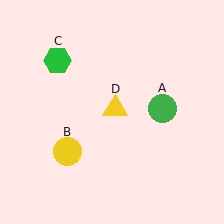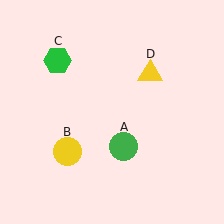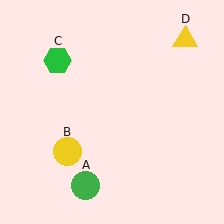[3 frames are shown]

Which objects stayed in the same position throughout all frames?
Yellow circle (object B) and green hexagon (object C) remained stationary.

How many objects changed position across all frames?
2 objects changed position: green circle (object A), yellow triangle (object D).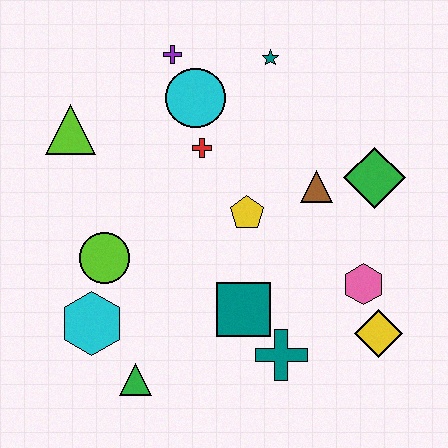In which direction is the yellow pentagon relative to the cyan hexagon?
The yellow pentagon is to the right of the cyan hexagon.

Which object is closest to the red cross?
The cyan circle is closest to the red cross.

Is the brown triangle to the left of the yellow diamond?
Yes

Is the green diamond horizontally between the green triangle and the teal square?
No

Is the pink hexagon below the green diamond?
Yes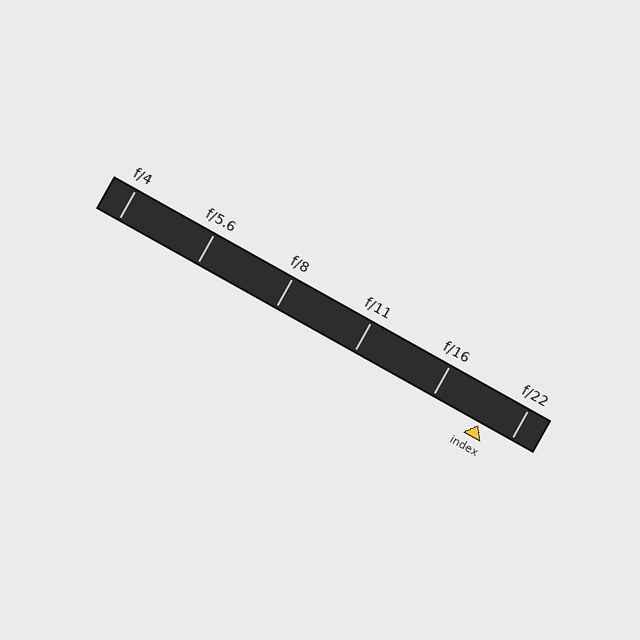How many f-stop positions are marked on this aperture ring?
There are 6 f-stop positions marked.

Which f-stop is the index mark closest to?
The index mark is closest to f/22.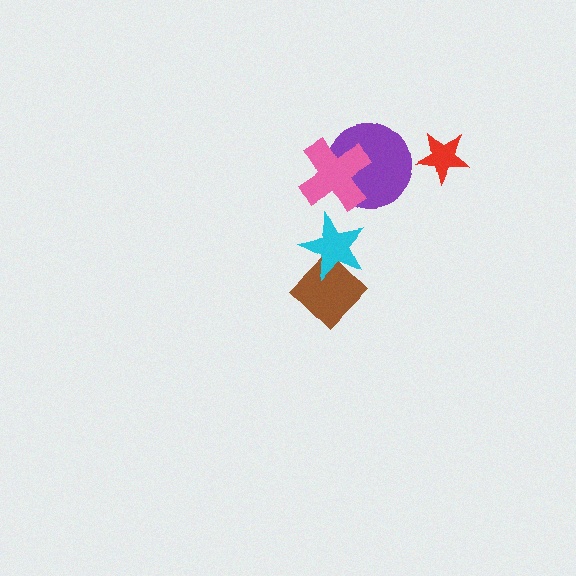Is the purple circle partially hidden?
Yes, it is partially covered by another shape.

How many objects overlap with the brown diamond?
1 object overlaps with the brown diamond.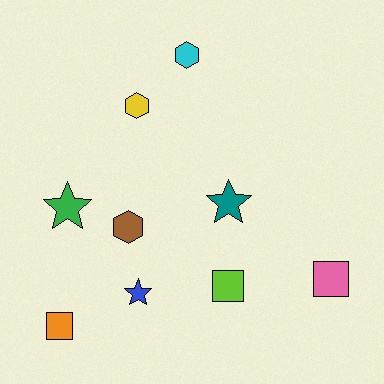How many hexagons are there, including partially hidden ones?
There are 3 hexagons.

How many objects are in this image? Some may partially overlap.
There are 9 objects.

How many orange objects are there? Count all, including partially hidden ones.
There is 1 orange object.